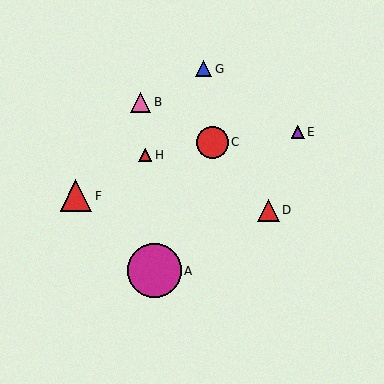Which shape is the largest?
The magenta circle (labeled A) is the largest.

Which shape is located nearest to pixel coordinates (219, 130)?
The red circle (labeled C) at (212, 142) is nearest to that location.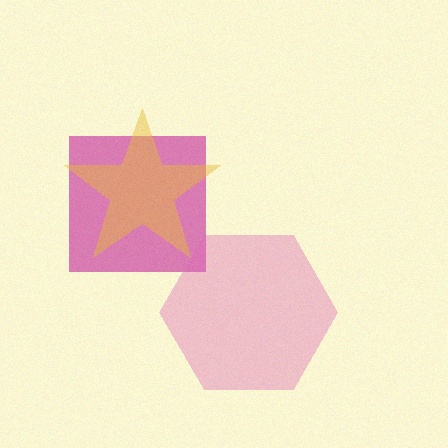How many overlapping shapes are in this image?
There are 3 overlapping shapes in the image.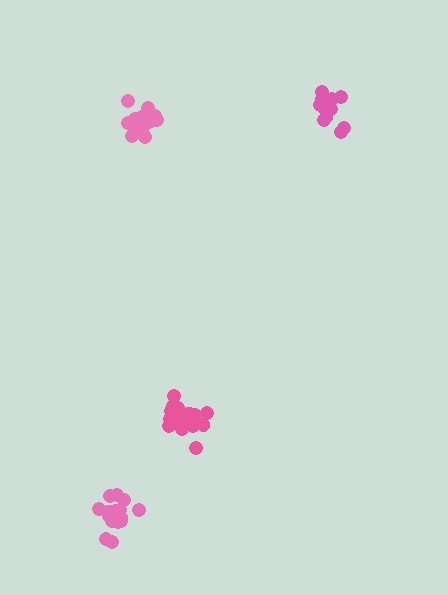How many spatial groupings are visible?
There are 4 spatial groupings.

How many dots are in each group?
Group 1: 13 dots, Group 2: 14 dots, Group 3: 16 dots, Group 4: 18 dots (61 total).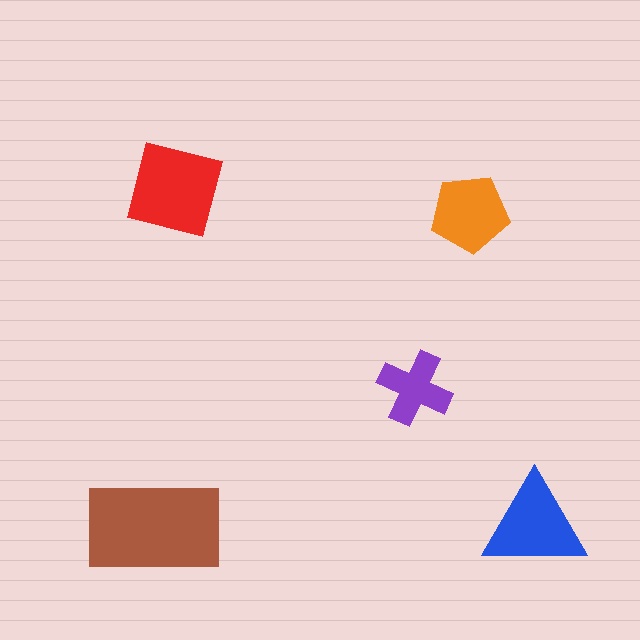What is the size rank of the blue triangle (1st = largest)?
3rd.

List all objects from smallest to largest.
The purple cross, the orange pentagon, the blue triangle, the red square, the brown rectangle.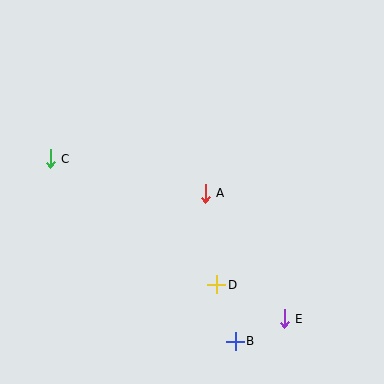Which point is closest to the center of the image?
Point A at (205, 193) is closest to the center.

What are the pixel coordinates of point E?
Point E is at (284, 319).